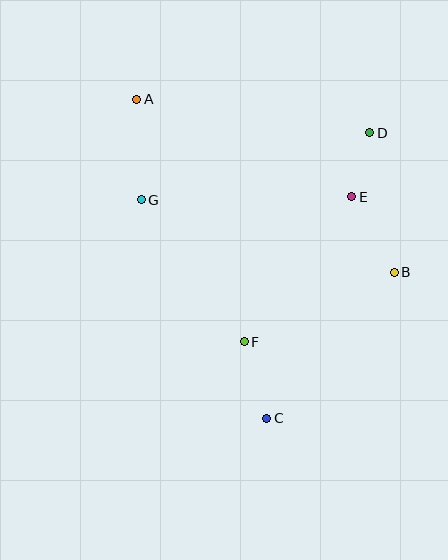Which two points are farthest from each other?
Points A and C are farthest from each other.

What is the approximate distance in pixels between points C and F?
The distance between C and F is approximately 80 pixels.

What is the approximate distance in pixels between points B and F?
The distance between B and F is approximately 166 pixels.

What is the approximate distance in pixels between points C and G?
The distance between C and G is approximately 252 pixels.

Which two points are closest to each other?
Points D and E are closest to each other.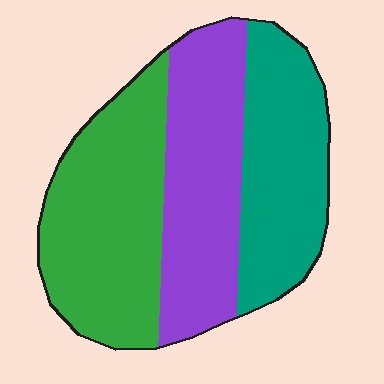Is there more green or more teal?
Green.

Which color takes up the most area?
Green, at roughly 40%.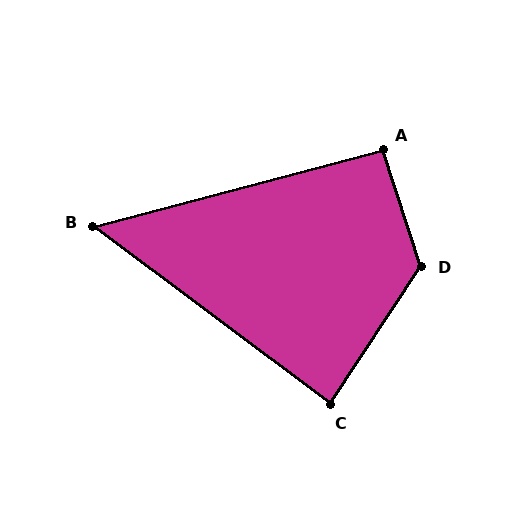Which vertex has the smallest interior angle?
B, at approximately 52 degrees.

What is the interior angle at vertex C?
Approximately 87 degrees (approximately right).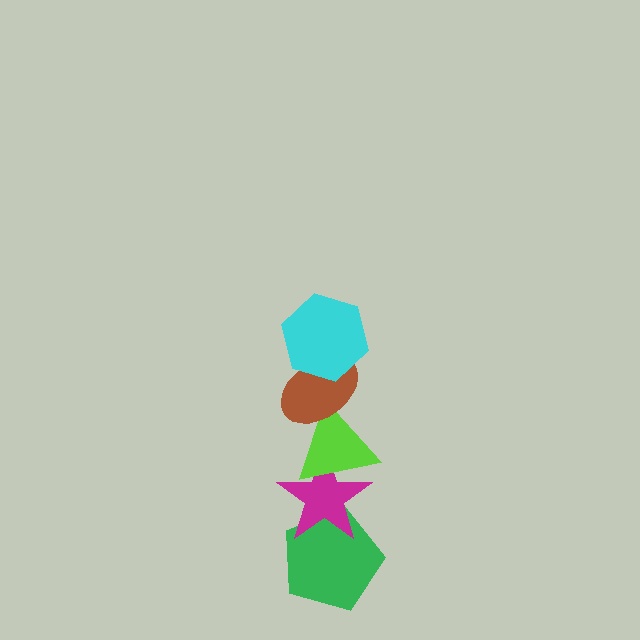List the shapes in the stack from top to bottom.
From top to bottom: the cyan hexagon, the brown ellipse, the lime triangle, the magenta star, the green pentagon.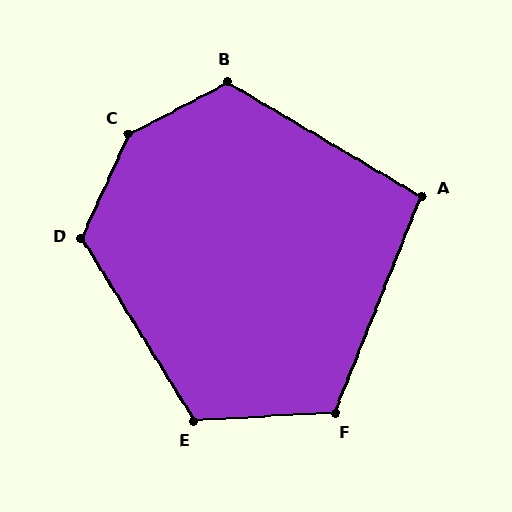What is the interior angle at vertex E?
Approximately 119 degrees (obtuse).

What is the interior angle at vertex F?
Approximately 115 degrees (obtuse).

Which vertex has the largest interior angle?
C, at approximately 142 degrees.